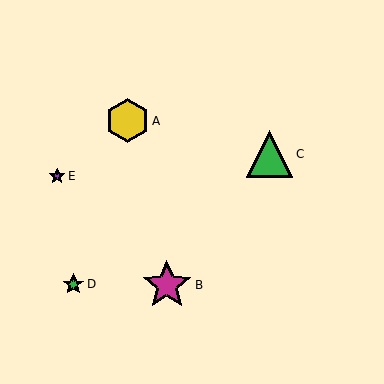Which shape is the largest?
The magenta star (labeled B) is the largest.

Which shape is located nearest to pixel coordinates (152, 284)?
The magenta star (labeled B) at (167, 285) is nearest to that location.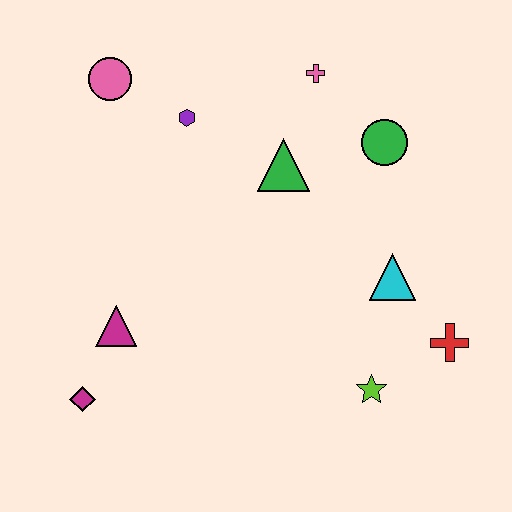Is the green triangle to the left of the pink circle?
No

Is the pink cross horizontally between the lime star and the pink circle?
Yes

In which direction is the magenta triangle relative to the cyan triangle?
The magenta triangle is to the left of the cyan triangle.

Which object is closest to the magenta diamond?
The magenta triangle is closest to the magenta diamond.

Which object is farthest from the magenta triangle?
The red cross is farthest from the magenta triangle.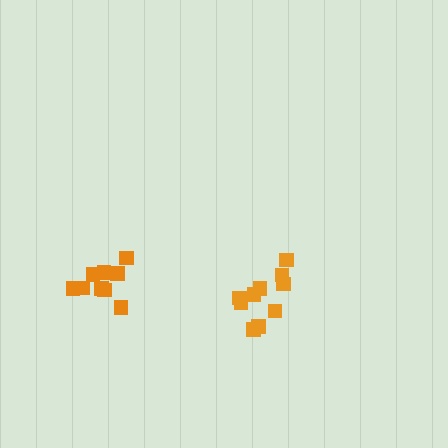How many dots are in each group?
Group 1: 9 dots, Group 2: 10 dots (19 total).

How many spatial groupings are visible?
There are 2 spatial groupings.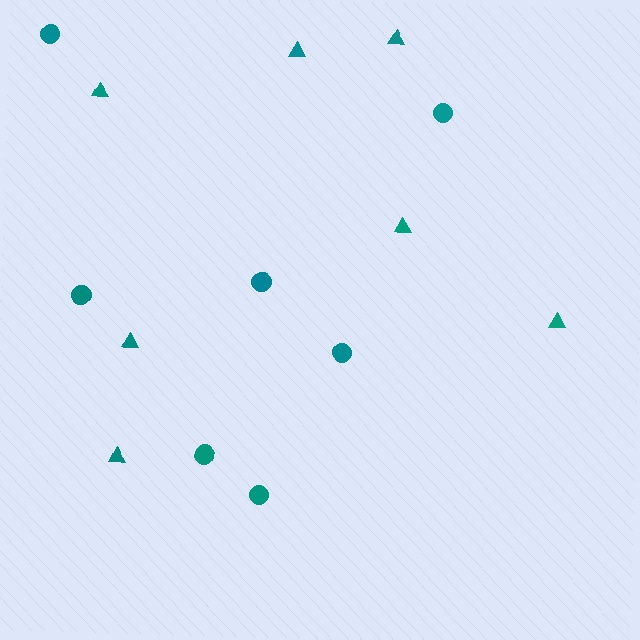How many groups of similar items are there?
There are 2 groups: one group of triangles (7) and one group of circles (7).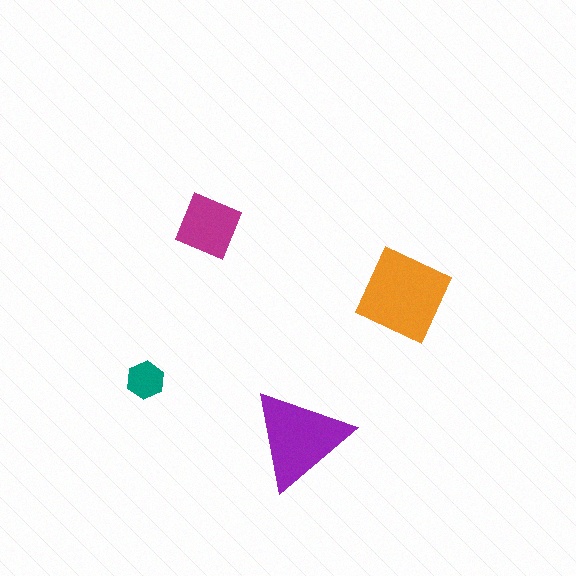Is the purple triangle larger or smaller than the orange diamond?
Smaller.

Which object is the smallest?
The teal hexagon.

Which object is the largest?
The orange diamond.